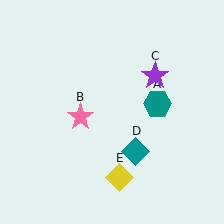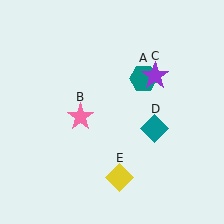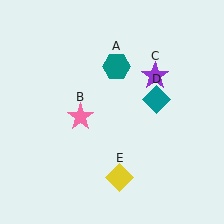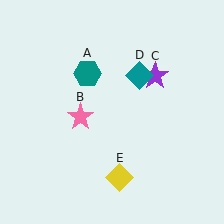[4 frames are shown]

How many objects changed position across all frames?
2 objects changed position: teal hexagon (object A), teal diamond (object D).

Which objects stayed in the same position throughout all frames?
Pink star (object B) and purple star (object C) and yellow diamond (object E) remained stationary.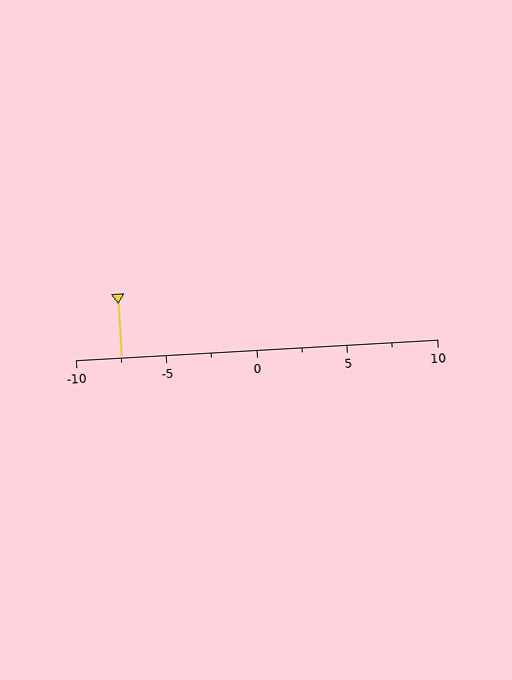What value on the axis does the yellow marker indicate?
The marker indicates approximately -7.5.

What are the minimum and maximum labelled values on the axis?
The axis runs from -10 to 10.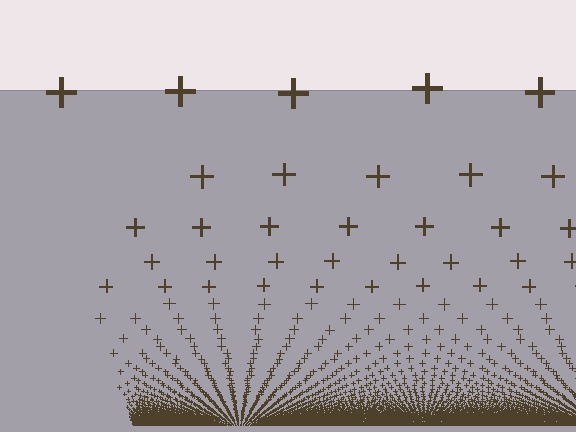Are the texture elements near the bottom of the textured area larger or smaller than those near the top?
Smaller. The gradient is inverted — elements near the bottom are smaller and denser.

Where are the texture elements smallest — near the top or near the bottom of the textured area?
Near the bottom.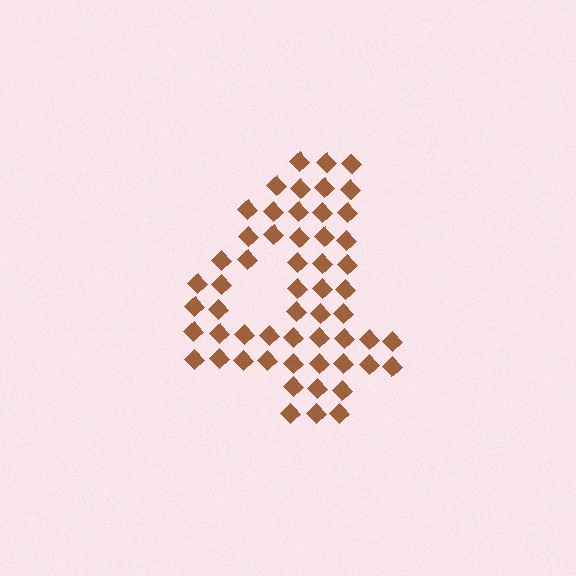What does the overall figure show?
The overall figure shows the digit 4.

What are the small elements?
The small elements are diamonds.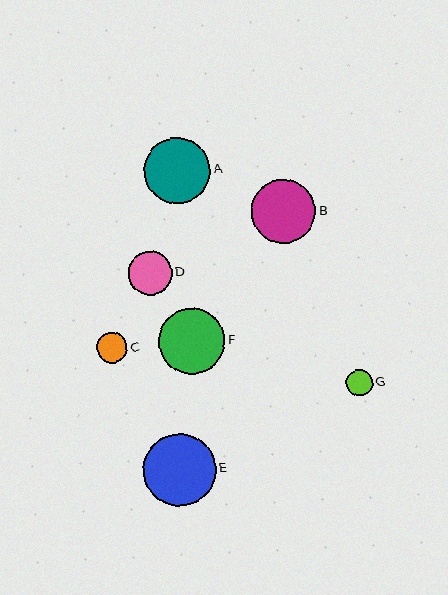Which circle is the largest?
Circle E is the largest with a size of approximately 72 pixels.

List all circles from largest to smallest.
From largest to smallest: E, F, A, B, D, C, G.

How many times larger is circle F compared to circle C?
Circle F is approximately 2.2 times the size of circle C.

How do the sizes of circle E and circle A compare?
Circle E and circle A are approximately the same size.